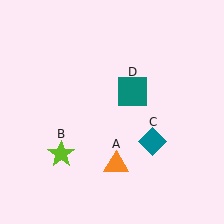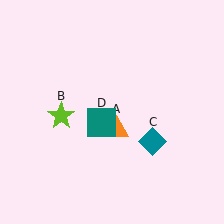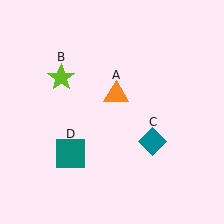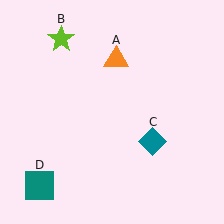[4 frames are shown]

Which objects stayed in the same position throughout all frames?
Teal diamond (object C) remained stationary.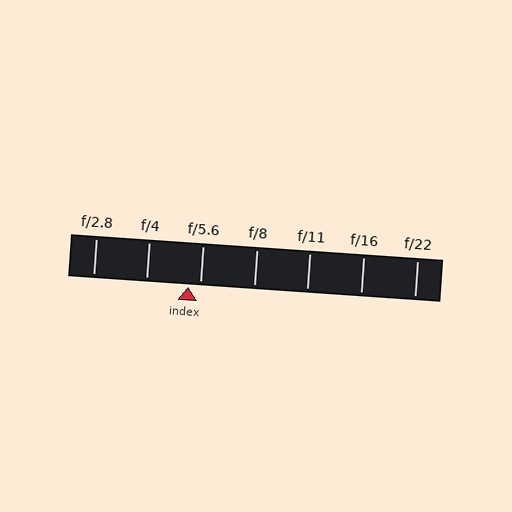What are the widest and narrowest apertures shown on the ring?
The widest aperture shown is f/2.8 and the narrowest is f/22.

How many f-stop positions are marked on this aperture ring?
There are 7 f-stop positions marked.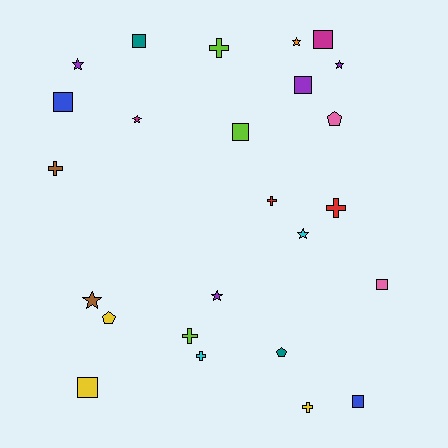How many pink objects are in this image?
There are 2 pink objects.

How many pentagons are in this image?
There are 3 pentagons.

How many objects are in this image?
There are 25 objects.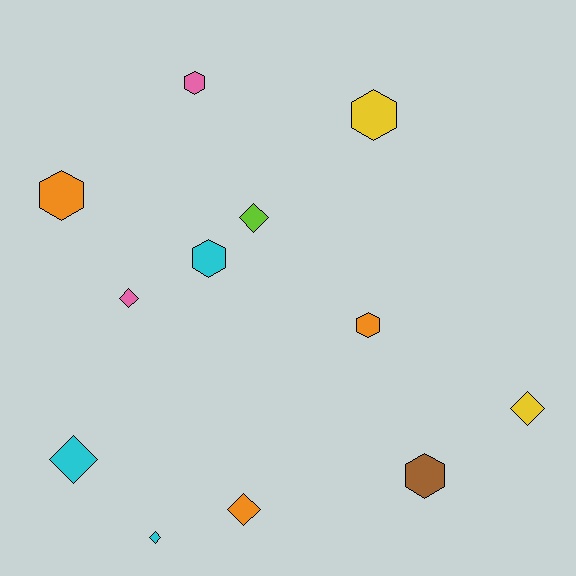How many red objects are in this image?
There are no red objects.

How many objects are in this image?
There are 12 objects.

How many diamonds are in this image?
There are 6 diamonds.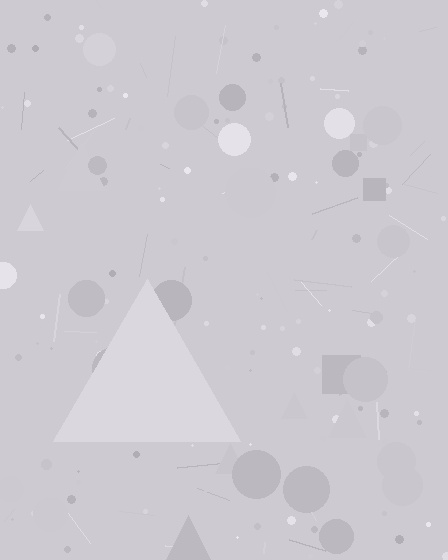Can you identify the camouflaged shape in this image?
The camouflaged shape is a triangle.